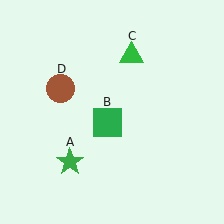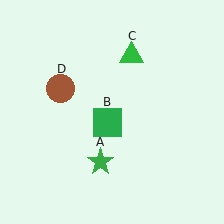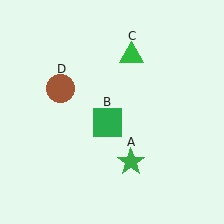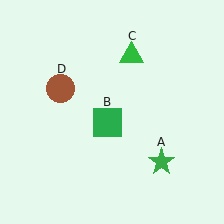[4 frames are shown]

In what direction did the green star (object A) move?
The green star (object A) moved right.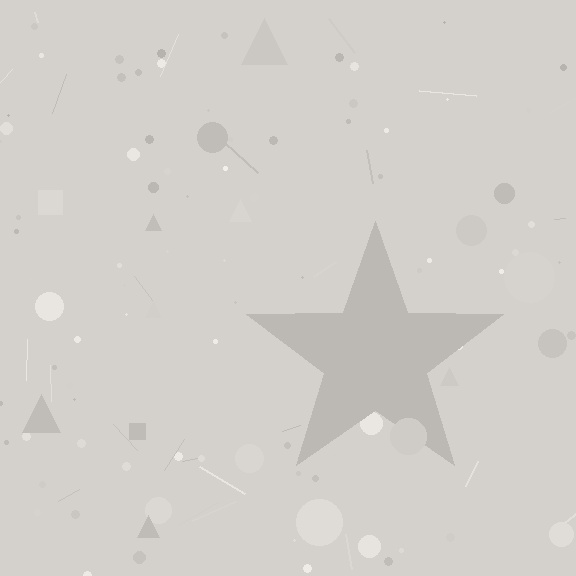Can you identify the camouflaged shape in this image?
The camouflaged shape is a star.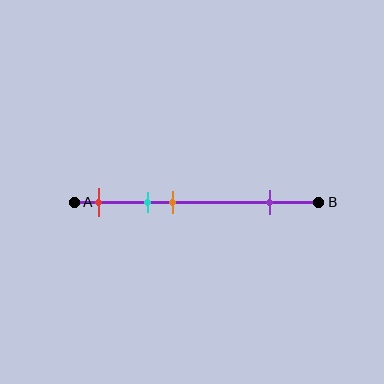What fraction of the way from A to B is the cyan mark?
The cyan mark is approximately 30% (0.3) of the way from A to B.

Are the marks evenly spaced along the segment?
No, the marks are not evenly spaced.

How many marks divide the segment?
There are 4 marks dividing the segment.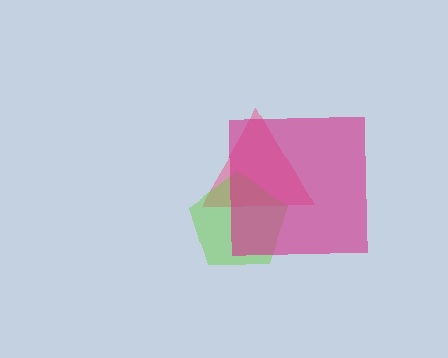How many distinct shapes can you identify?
There are 3 distinct shapes: a pink triangle, a lime pentagon, a magenta square.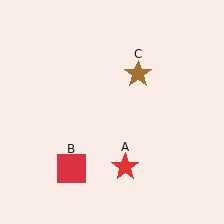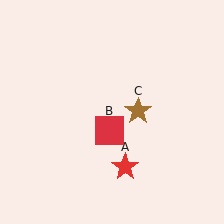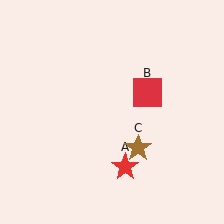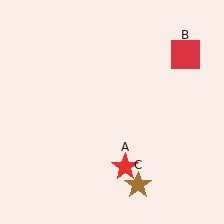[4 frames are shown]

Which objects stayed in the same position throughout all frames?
Red star (object A) remained stationary.